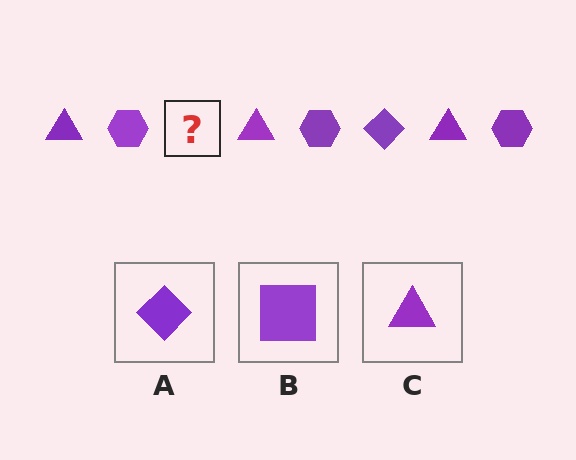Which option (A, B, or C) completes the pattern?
A.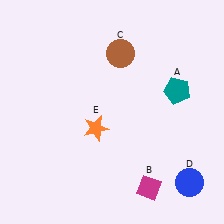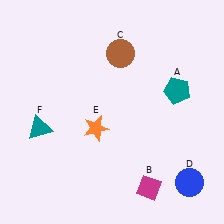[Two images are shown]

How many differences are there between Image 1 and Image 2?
There is 1 difference between the two images.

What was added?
A teal triangle (F) was added in Image 2.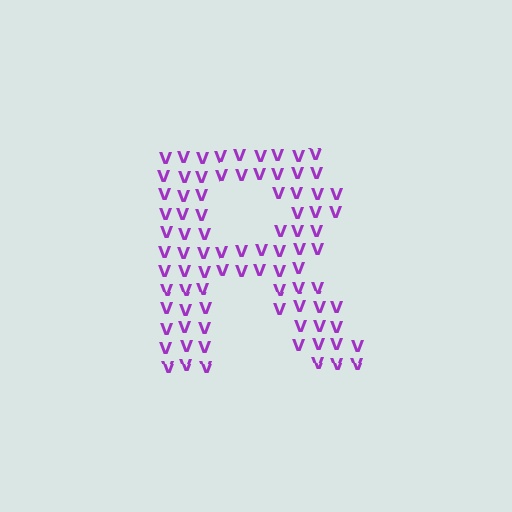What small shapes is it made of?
It is made of small letter V's.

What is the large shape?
The large shape is the letter R.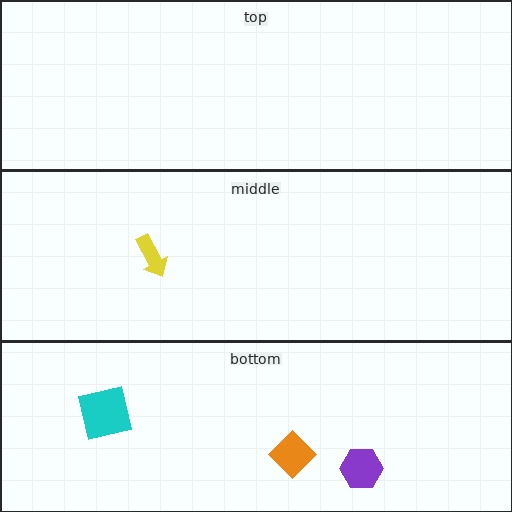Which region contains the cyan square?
The bottom region.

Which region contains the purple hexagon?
The bottom region.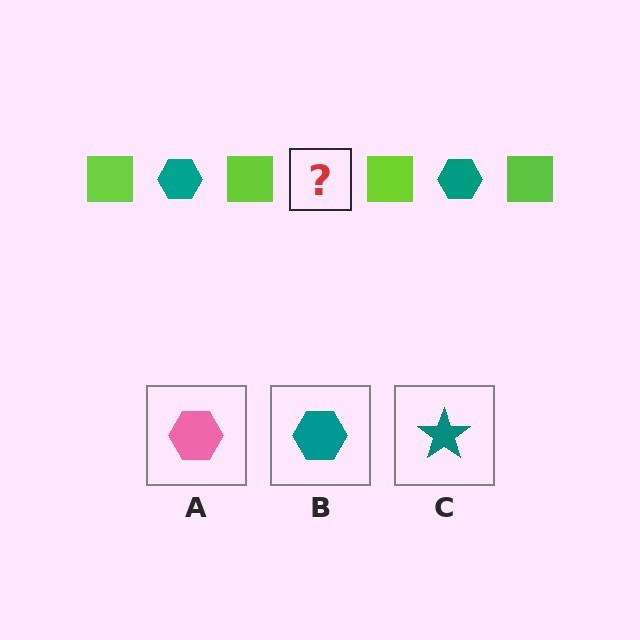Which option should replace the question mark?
Option B.